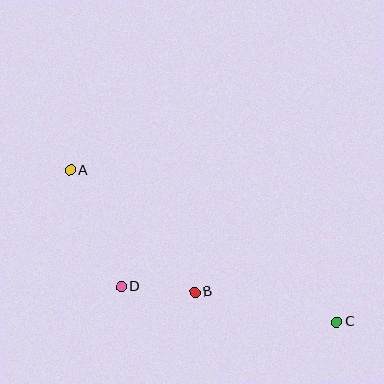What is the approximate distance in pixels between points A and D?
The distance between A and D is approximately 127 pixels.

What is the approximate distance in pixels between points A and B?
The distance between A and B is approximately 175 pixels.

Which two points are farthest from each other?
Points A and C are farthest from each other.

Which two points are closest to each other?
Points B and D are closest to each other.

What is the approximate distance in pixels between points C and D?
The distance between C and D is approximately 218 pixels.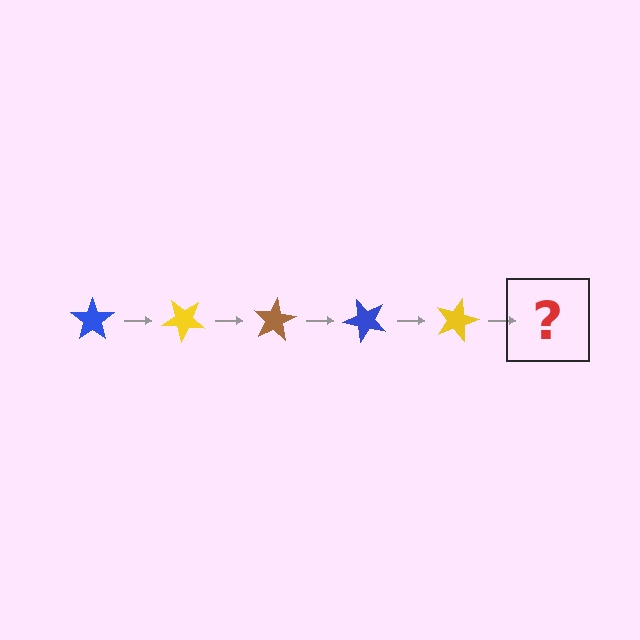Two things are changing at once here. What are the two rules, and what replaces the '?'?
The two rules are that it rotates 40 degrees each step and the color cycles through blue, yellow, and brown. The '?' should be a brown star, rotated 200 degrees from the start.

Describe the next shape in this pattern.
It should be a brown star, rotated 200 degrees from the start.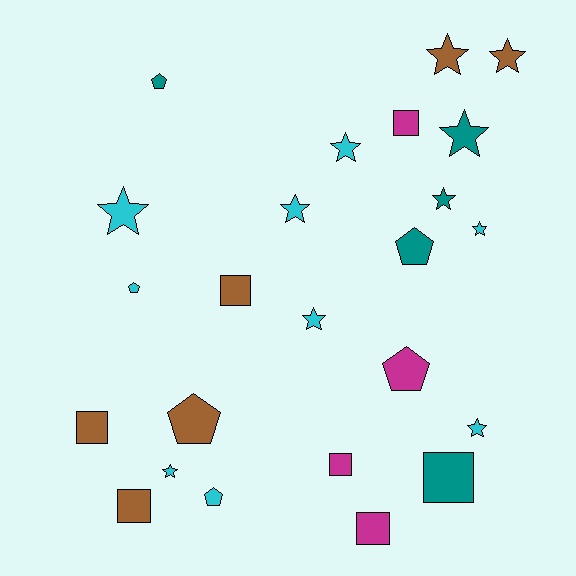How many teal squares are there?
There is 1 teal square.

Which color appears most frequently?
Cyan, with 9 objects.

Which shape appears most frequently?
Star, with 11 objects.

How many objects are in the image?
There are 24 objects.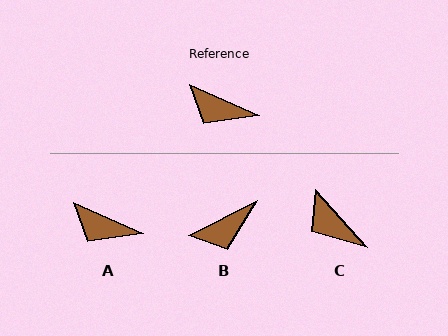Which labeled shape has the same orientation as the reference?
A.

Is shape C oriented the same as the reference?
No, it is off by about 24 degrees.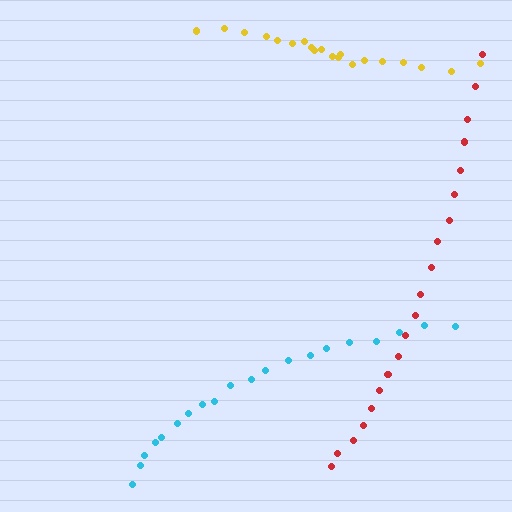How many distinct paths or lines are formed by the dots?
There are 3 distinct paths.